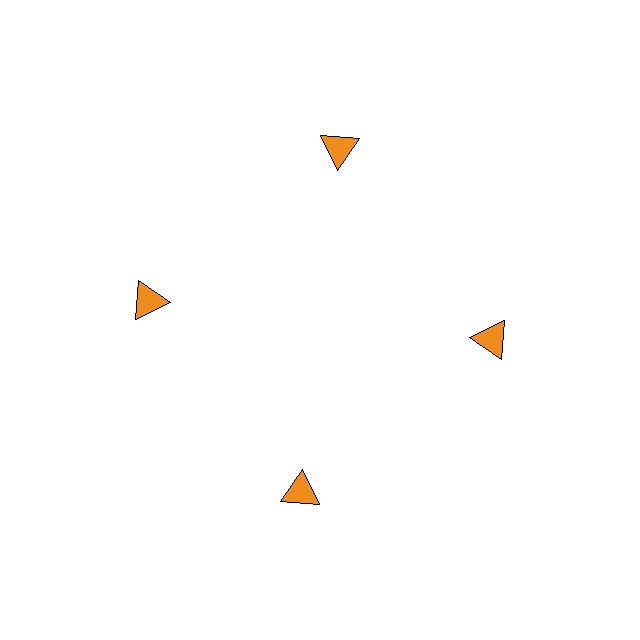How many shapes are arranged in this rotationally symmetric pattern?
There are 4 shapes, arranged in 4 groups of 1.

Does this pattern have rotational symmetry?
Yes, this pattern has 4-fold rotational symmetry. It looks the same after rotating 90 degrees around the center.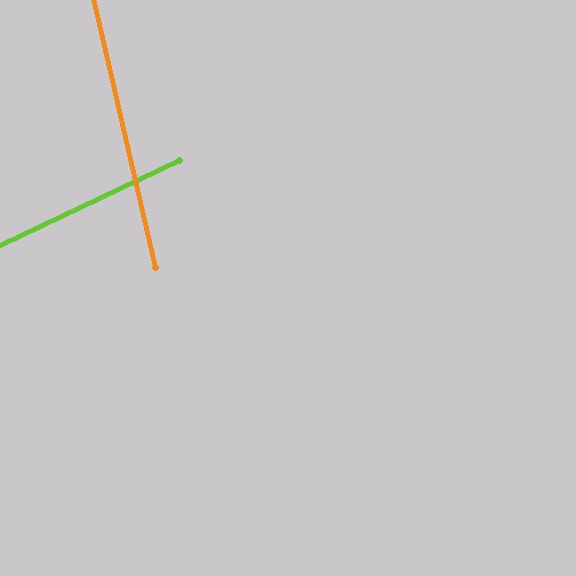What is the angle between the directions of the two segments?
Approximately 78 degrees.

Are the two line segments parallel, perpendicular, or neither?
Neither parallel nor perpendicular — they differ by about 78°.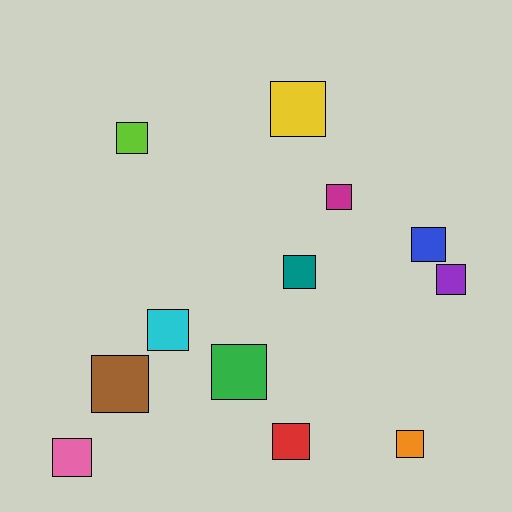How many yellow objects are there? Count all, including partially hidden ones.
There is 1 yellow object.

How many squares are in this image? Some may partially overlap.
There are 12 squares.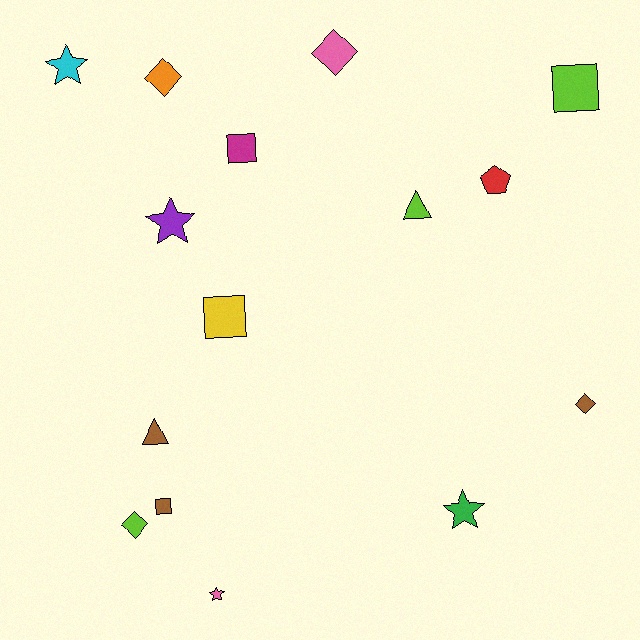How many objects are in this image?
There are 15 objects.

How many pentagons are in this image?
There is 1 pentagon.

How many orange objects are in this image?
There is 1 orange object.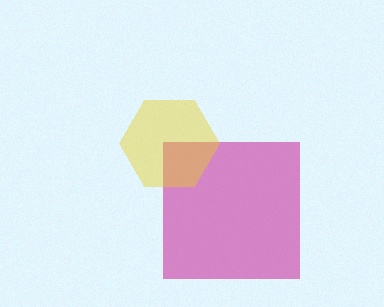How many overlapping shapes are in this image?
There are 2 overlapping shapes in the image.